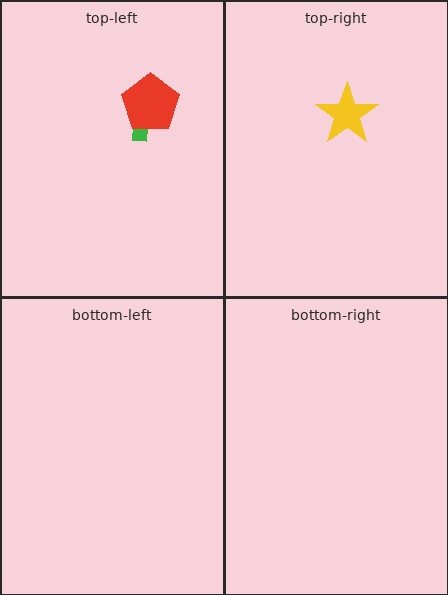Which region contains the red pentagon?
The top-left region.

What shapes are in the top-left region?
The green arrow, the red pentagon.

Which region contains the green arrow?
The top-left region.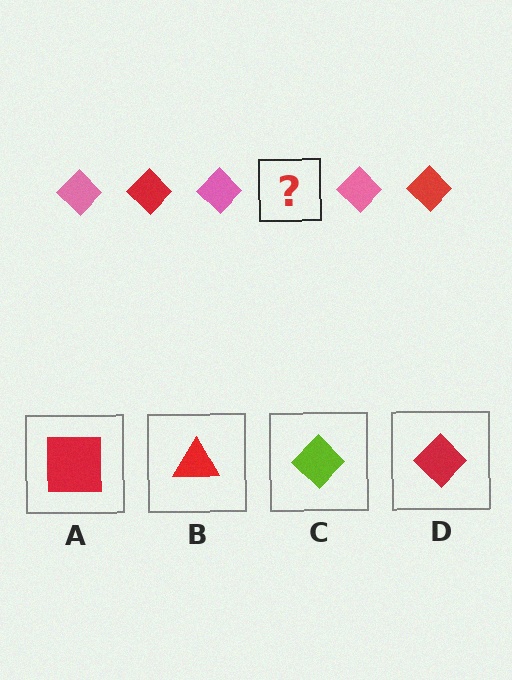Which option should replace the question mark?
Option D.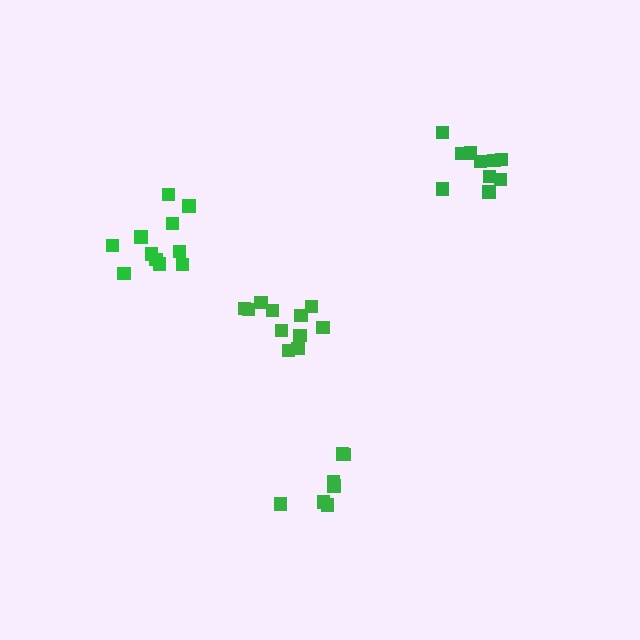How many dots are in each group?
Group 1: 11 dots, Group 2: 11 dots, Group 3: 10 dots, Group 4: 7 dots (39 total).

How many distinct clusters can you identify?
There are 4 distinct clusters.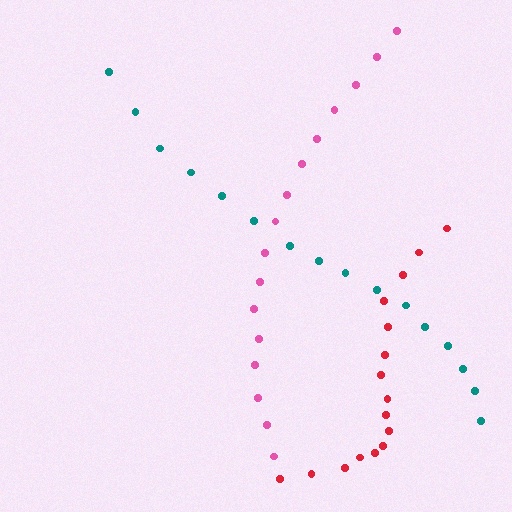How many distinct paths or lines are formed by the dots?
There are 3 distinct paths.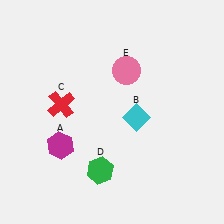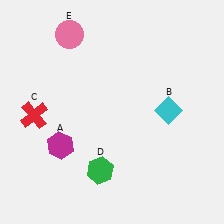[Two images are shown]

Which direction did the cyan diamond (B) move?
The cyan diamond (B) moved right.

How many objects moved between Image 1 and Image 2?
3 objects moved between the two images.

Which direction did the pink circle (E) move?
The pink circle (E) moved left.